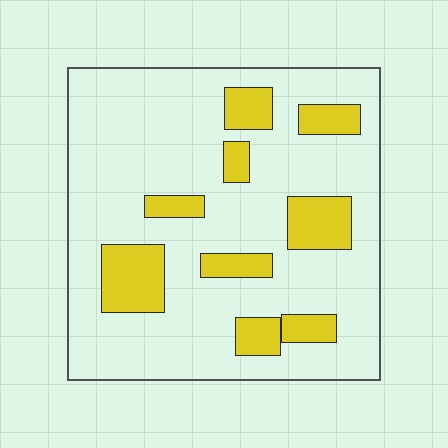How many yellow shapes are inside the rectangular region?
9.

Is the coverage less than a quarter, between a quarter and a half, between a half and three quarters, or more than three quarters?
Less than a quarter.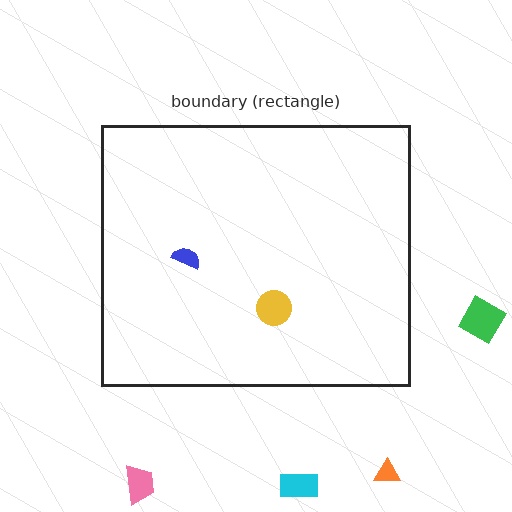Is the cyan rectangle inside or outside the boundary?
Outside.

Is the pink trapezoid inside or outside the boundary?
Outside.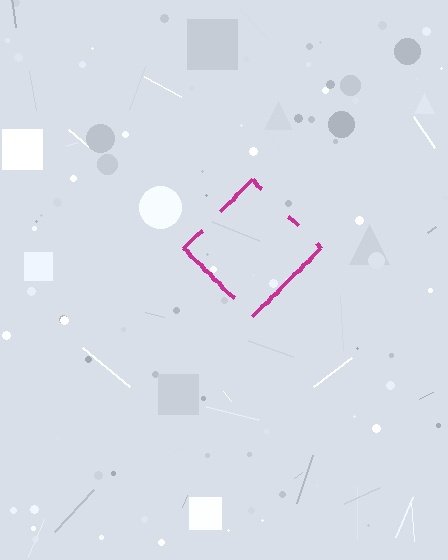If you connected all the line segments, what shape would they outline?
They would outline a diamond.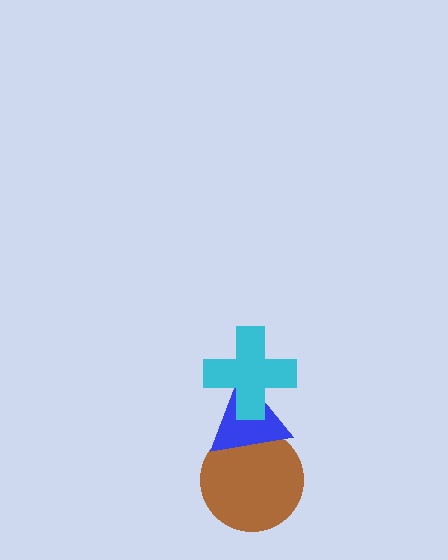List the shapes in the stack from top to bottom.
From top to bottom: the cyan cross, the blue triangle, the brown circle.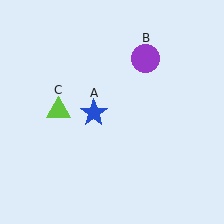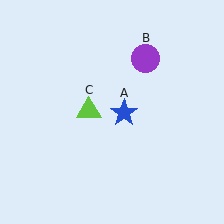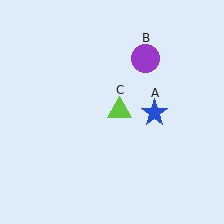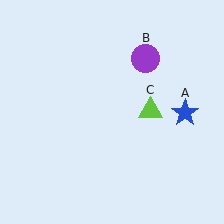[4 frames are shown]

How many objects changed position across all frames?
2 objects changed position: blue star (object A), lime triangle (object C).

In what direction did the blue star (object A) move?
The blue star (object A) moved right.